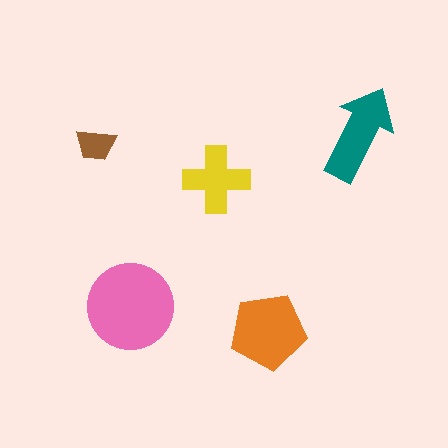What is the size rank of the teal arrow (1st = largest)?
3rd.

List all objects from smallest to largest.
The brown trapezoid, the yellow cross, the teal arrow, the orange pentagon, the pink circle.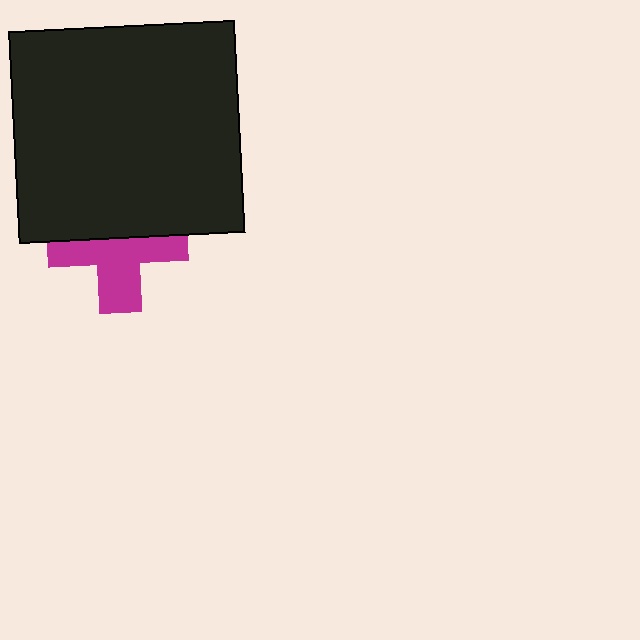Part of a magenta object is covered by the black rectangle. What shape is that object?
It is a cross.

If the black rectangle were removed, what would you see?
You would see the complete magenta cross.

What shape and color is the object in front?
The object in front is a black rectangle.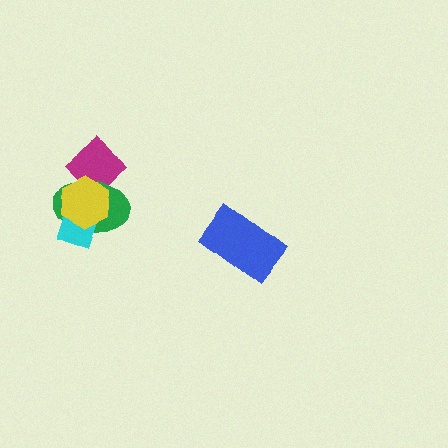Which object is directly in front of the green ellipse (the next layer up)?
The cyan rectangle is directly in front of the green ellipse.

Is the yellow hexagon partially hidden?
No, no other shape covers it.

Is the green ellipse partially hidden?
Yes, it is partially covered by another shape.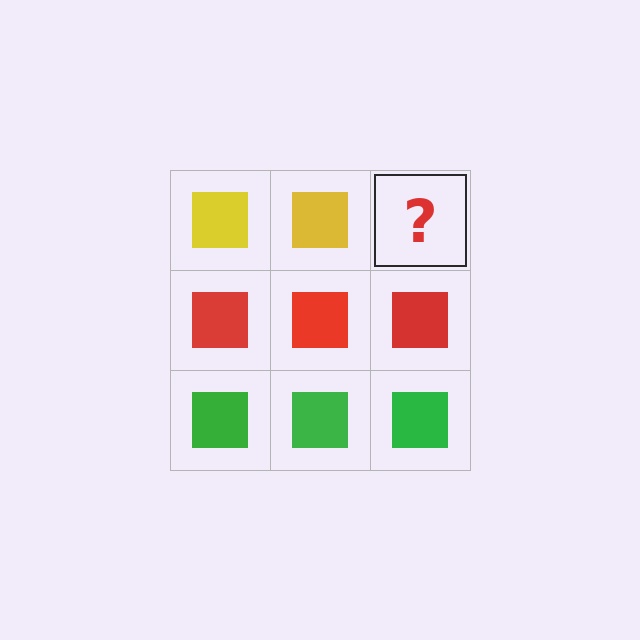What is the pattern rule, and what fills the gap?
The rule is that each row has a consistent color. The gap should be filled with a yellow square.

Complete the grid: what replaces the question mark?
The question mark should be replaced with a yellow square.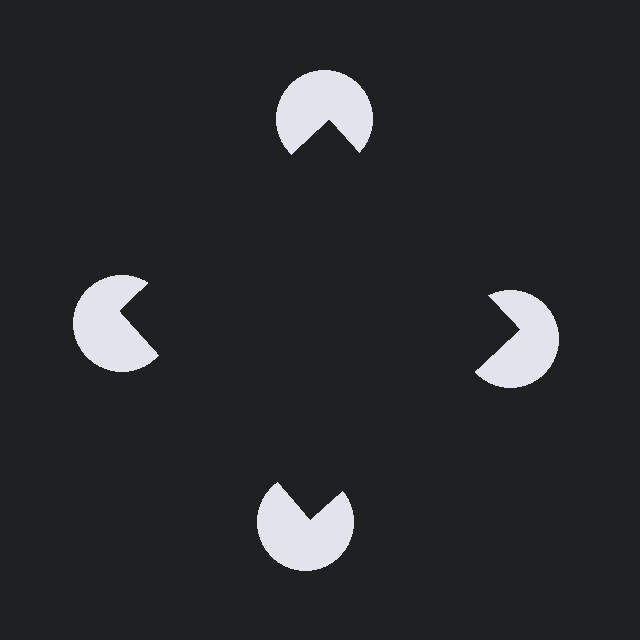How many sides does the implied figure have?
4 sides.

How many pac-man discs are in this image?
There are 4 — one at each vertex of the illusory square.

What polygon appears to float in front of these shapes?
An illusory square — its edges are inferred from the aligned wedge cuts in the pac-man discs, not physically drawn.